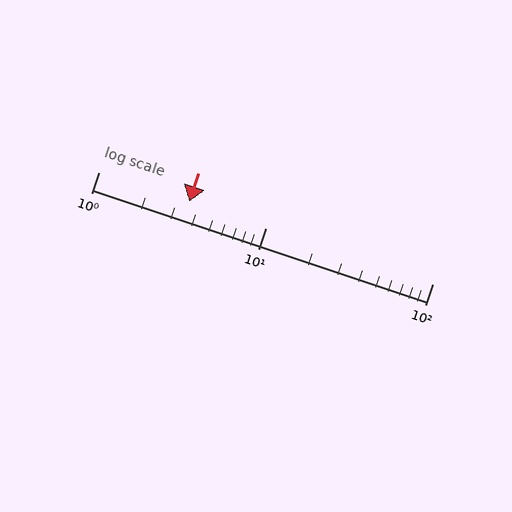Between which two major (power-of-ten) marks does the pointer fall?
The pointer is between 1 and 10.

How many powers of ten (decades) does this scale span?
The scale spans 2 decades, from 1 to 100.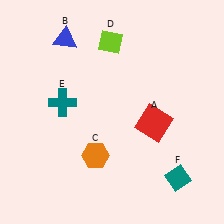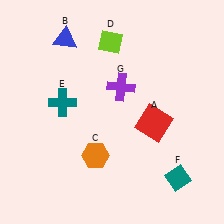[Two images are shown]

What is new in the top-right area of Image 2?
A purple cross (G) was added in the top-right area of Image 2.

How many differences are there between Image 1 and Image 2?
There is 1 difference between the two images.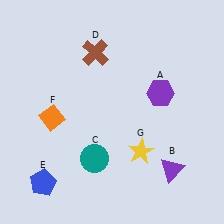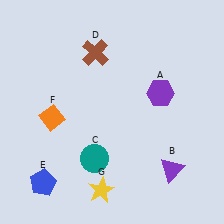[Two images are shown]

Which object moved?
The yellow star (G) moved left.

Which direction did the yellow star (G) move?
The yellow star (G) moved left.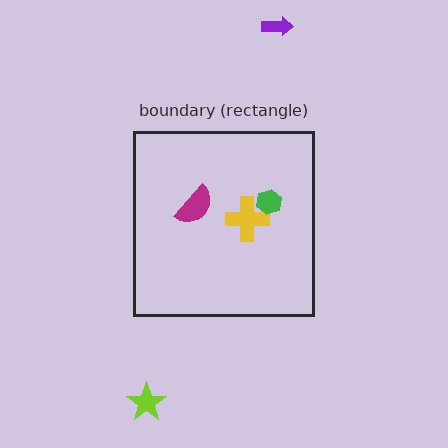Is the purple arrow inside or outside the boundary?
Outside.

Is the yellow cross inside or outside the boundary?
Inside.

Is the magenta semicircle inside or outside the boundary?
Inside.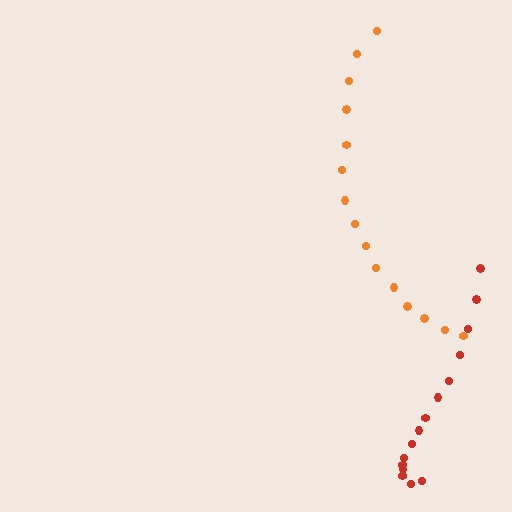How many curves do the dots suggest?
There are 2 distinct paths.